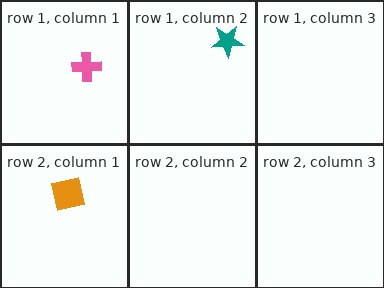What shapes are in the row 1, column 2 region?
The teal star.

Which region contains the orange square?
The row 2, column 1 region.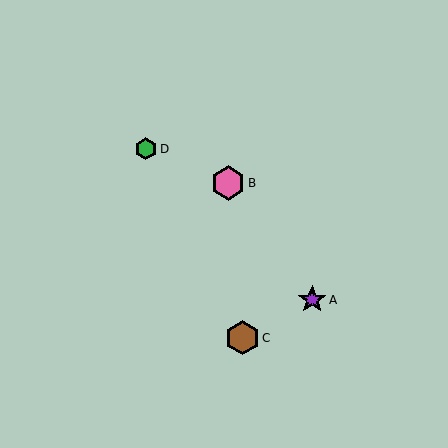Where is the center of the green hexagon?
The center of the green hexagon is at (146, 149).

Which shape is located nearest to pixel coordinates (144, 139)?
The green hexagon (labeled D) at (146, 149) is nearest to that location.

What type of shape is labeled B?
Shape B is a pink hexagon.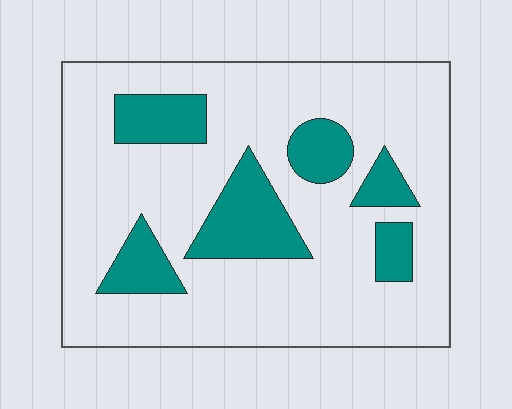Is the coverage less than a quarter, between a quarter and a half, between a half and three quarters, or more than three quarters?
Less than a quarter.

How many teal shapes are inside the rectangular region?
6.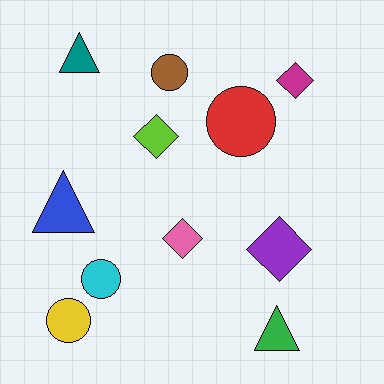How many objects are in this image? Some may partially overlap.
There are 11 objects.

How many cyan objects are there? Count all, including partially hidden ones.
There is 1 cyan object.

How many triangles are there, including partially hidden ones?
There are 3 triangles.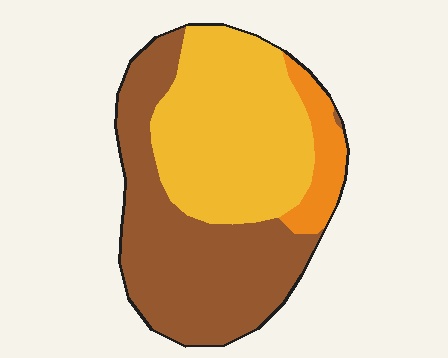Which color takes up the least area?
Orange, at roughly 10%.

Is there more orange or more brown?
Brown.